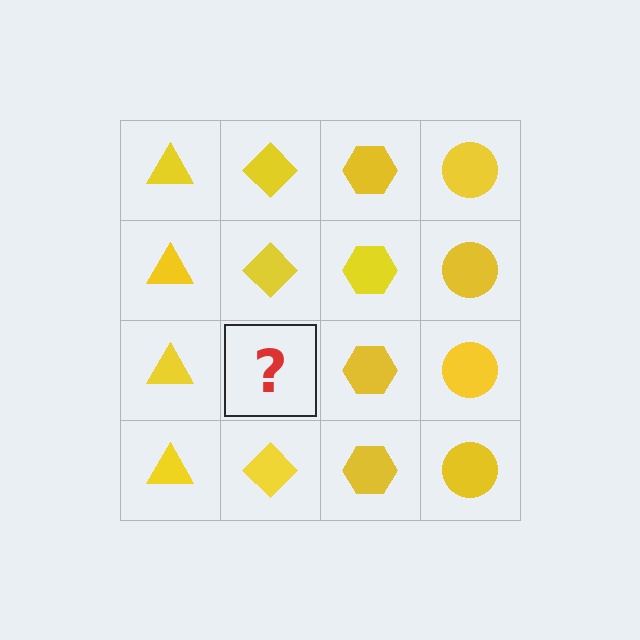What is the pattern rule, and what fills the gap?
The rule is that each column has a consistent shape. The gap should be filled with a yellow diamond.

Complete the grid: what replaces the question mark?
The question mark should be replaced with a yellow diamond.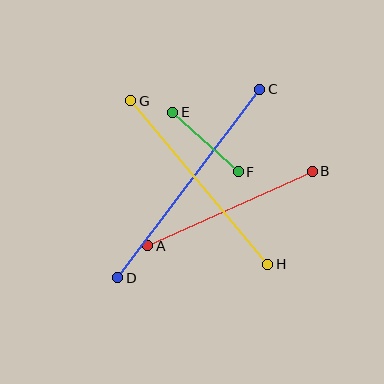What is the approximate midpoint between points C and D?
The midpoint is at approximately (189, 183) pixels.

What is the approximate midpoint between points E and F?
The midpoint is at approximately (206, 142) pixels.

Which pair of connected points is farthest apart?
Points C and D are farthest apart.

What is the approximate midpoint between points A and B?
The midpoint is at approximately (230, 208) pixels.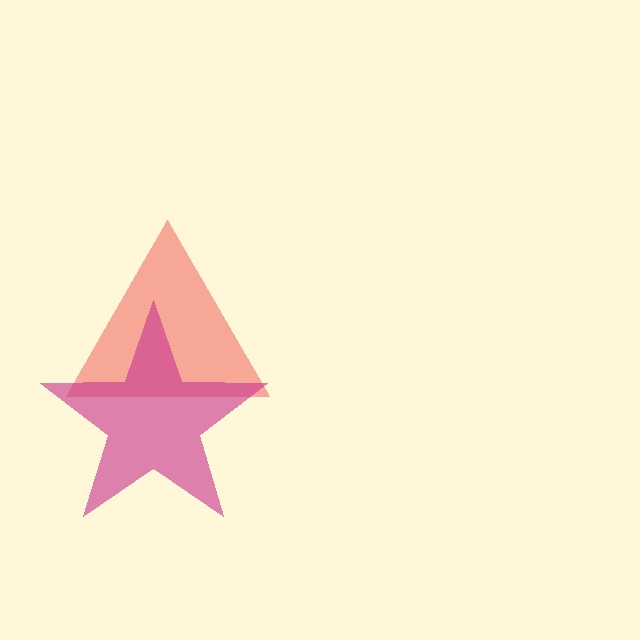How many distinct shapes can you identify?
There are 2 distinct shapes: a red triangle, a magenta star.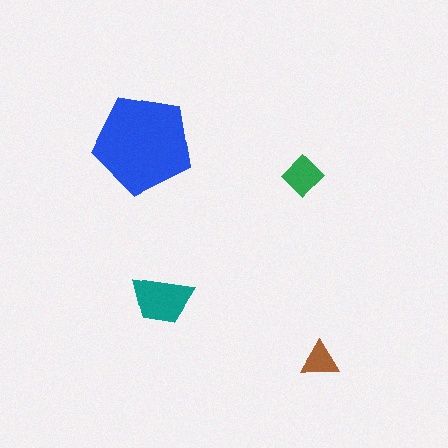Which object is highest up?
The blue pentagon is topmost.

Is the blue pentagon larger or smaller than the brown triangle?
Larger.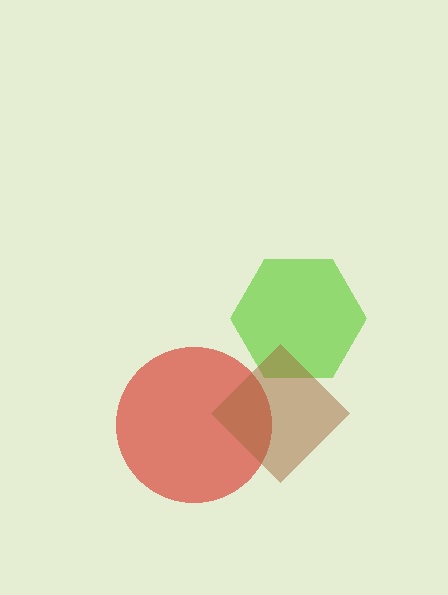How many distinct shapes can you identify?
There are 3 distinct shapes: a red circle, a lime hexagon, a brown diamond.